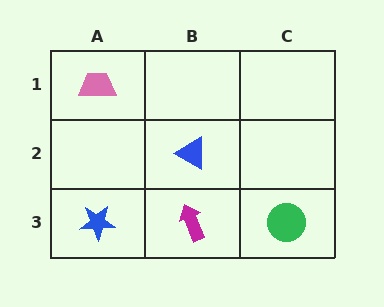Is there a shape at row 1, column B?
No, that cell is empty.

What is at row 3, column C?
A green circle.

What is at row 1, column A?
A pink trapezoid.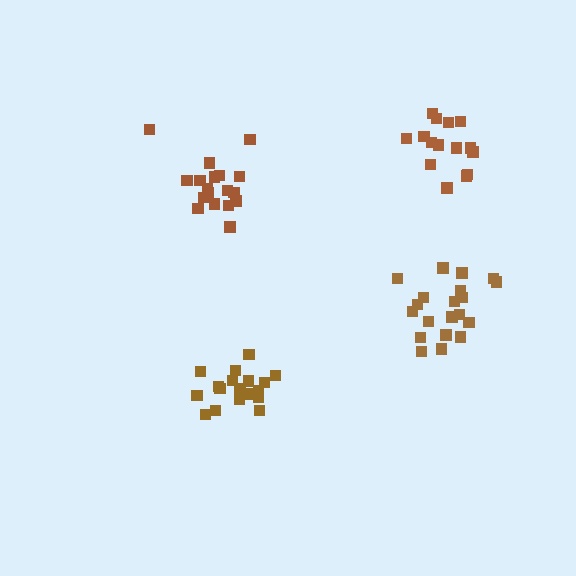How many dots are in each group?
Group 1: 18 dots, Group 2: 18 dots, Group 3: 15 dots, Group 4: 20 dots (71 total).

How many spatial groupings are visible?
There are 4 spatial groupings.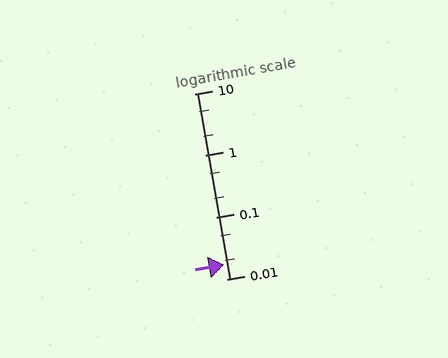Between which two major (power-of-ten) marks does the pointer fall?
The pointer is between 0.01 and 0.1.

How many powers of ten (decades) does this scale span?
The scale spans 3 decades, from 0.01 to 10.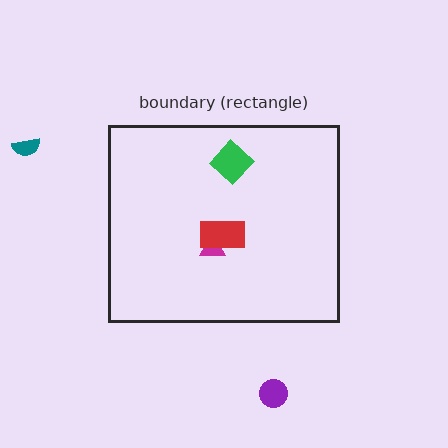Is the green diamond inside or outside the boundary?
Inside.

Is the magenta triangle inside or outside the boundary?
Inside.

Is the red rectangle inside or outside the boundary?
Inside.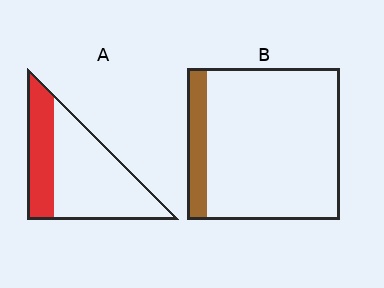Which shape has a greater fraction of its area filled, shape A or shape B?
Shape A.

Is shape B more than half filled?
No.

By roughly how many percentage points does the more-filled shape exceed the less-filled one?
By roughly 20 percentage points (A over B).